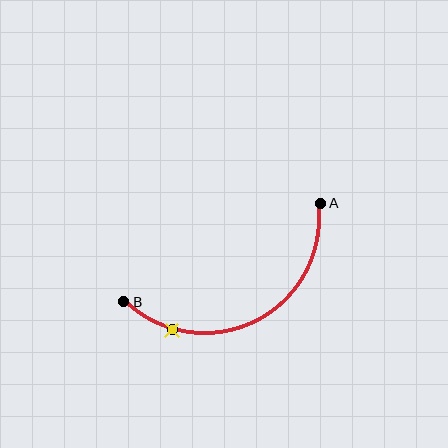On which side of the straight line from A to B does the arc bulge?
The arc bulges below the straight line connecting A and B.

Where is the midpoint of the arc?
The arc midpoint is the point on the curve farthest from the straight line joining A and B. It sits below that line.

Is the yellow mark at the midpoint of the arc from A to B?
No. The yellow mark lies on the arc but is closer to endpoint B. The arc midpoint would be at the point on the curve equidistant along the arc from both A and B.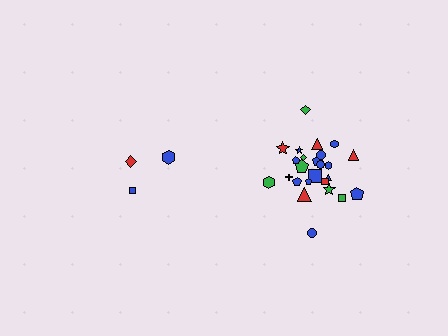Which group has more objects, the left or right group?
The right group.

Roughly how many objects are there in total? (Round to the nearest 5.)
Roughly 30 objects in total.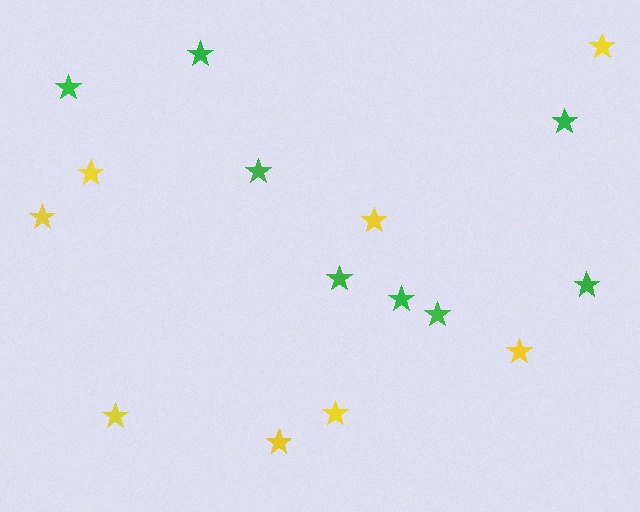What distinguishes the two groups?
There are 2 groups: one group of yellow stars (8) and one group of green stars (8).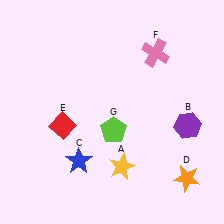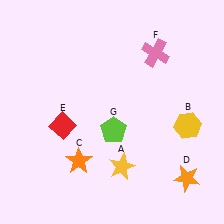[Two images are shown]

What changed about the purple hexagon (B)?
In Image 1, B is purple. In Image 2, it changed to yellow.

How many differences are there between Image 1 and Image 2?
There are 2 differences between the two images.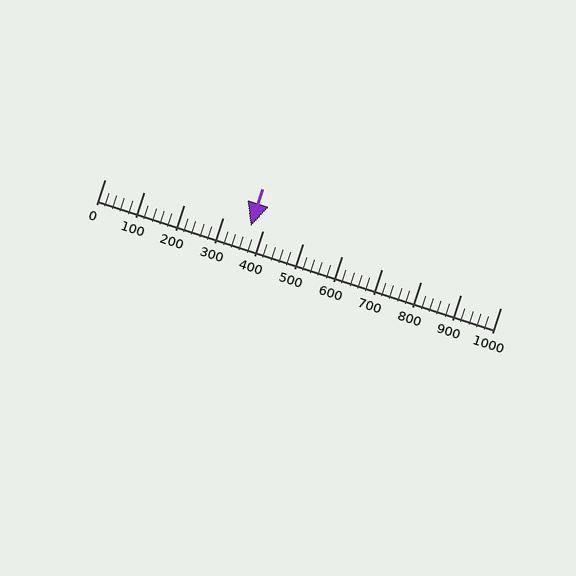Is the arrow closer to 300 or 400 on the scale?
The arrow is closer to 400.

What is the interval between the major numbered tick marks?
The major tick marks are spaced 100 units apart.